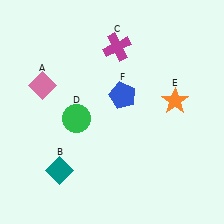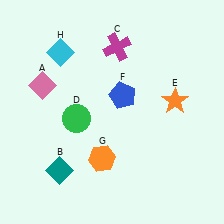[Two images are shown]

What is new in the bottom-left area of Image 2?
An orange hexagon (G) was added in the bottom-left area of Image 2.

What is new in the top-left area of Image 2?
A cyan diamond (H) was added in the top-left area of Image 2.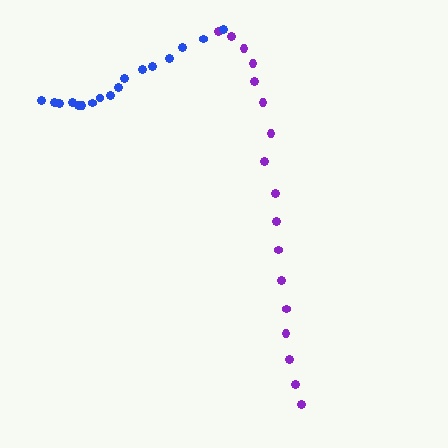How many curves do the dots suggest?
There are 2 distinct paths.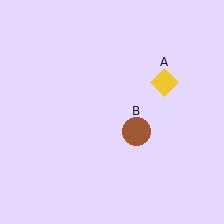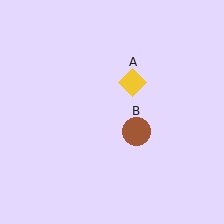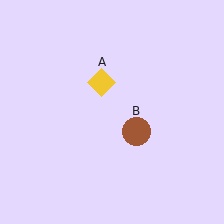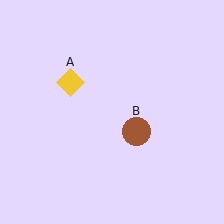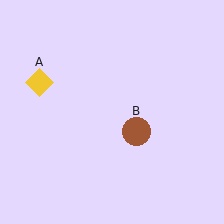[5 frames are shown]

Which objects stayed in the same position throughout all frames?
Brown circle (object B) remained stationary.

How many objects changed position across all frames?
1 object changed position: yellow diamond (object A).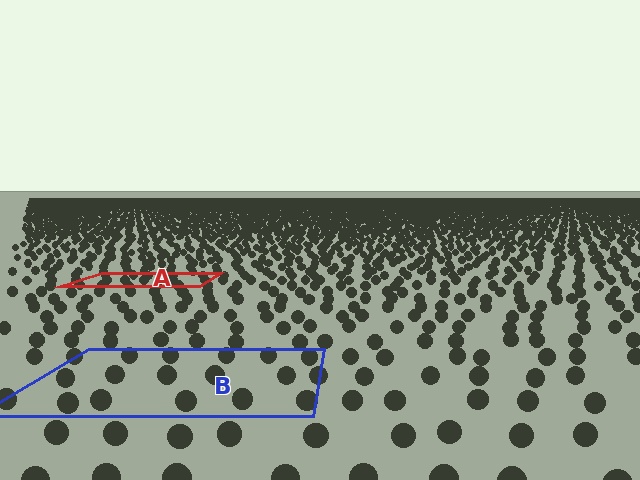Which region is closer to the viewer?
Region B is closer. The texture elements there are larger and more spread out.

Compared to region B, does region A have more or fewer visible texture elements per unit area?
Region A has more texture elements per unit area — they are packed more densely because it is farther away.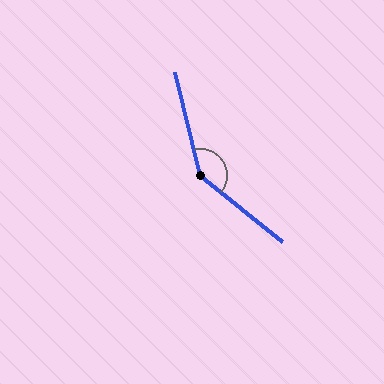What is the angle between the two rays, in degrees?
Approximately 143 degrees.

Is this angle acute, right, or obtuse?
It is obtuse.